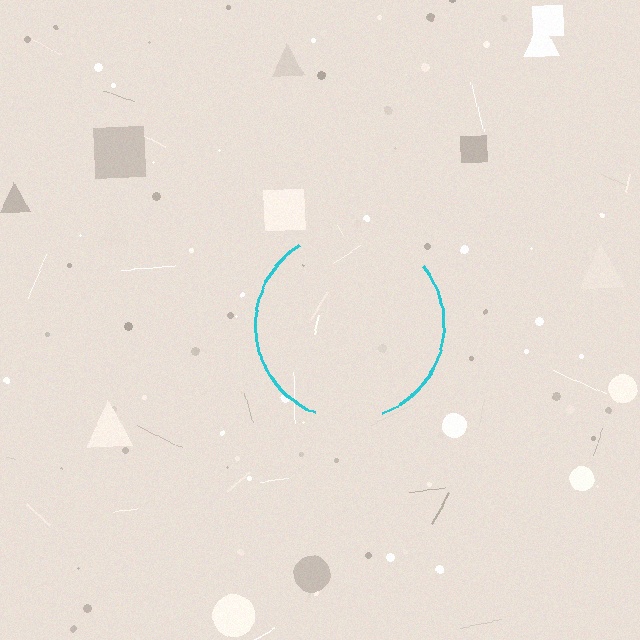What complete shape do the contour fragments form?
The contour fragments form a circle.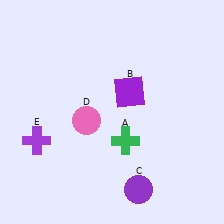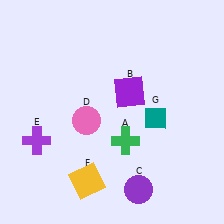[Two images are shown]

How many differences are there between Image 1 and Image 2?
There are 2 differences between the two images.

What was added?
A yellow square (F), a teal diamond (G) were added in Image 2.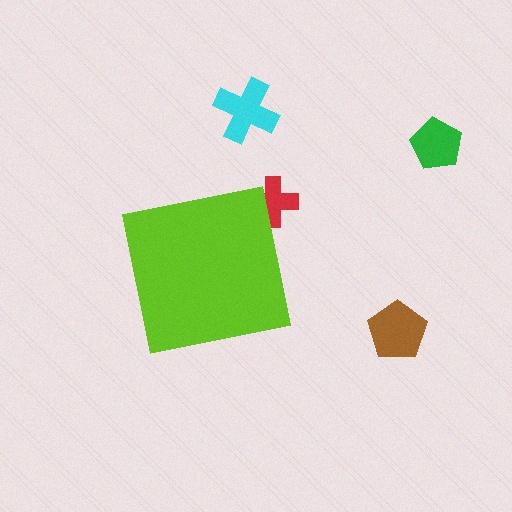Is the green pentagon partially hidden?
No, the green pentagon is fully visible.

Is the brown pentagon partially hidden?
No, the brown pentagon is fully visible.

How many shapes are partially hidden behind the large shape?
1 shape is partially hidden.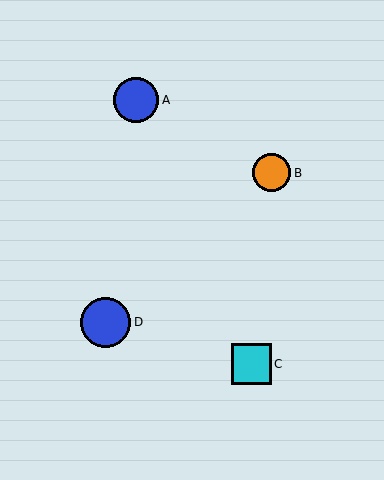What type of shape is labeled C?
Shape C is a cyan square.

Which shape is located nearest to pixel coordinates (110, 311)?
The blue circle (labeled D) at (106, 322) is nearest to that location.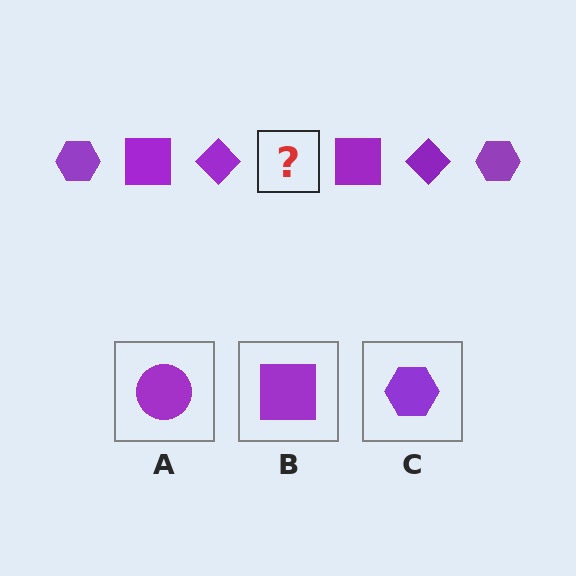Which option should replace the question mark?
Option C.